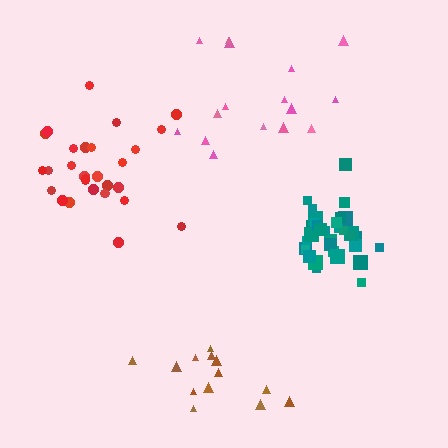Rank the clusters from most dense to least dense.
teal, red, brown, pink.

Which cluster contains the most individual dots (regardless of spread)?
Teal (34).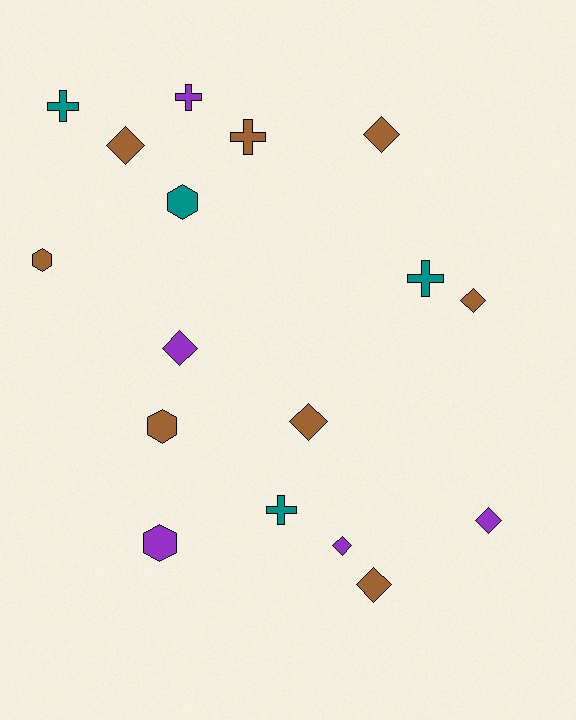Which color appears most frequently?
Brown, with 8 objects.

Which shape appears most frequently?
Diamond, with 8 objects.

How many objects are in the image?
There are 17 objects.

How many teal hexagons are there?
There is 1 teal hexagon.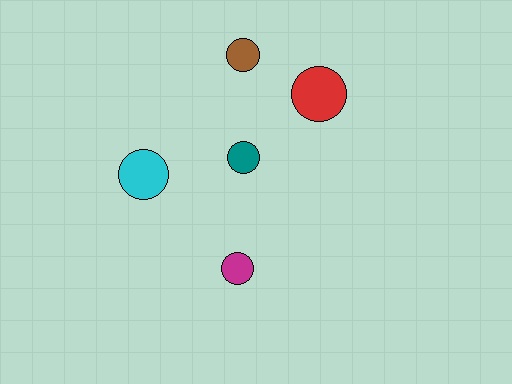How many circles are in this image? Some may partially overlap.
There are 5 circles.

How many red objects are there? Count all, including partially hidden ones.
There is 1 red object.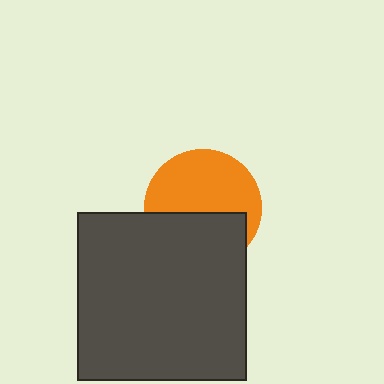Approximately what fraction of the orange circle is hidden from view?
Roughly 43% of the orange circle is hidden behind the dark gray square.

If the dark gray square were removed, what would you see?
You would see the complete orange circle.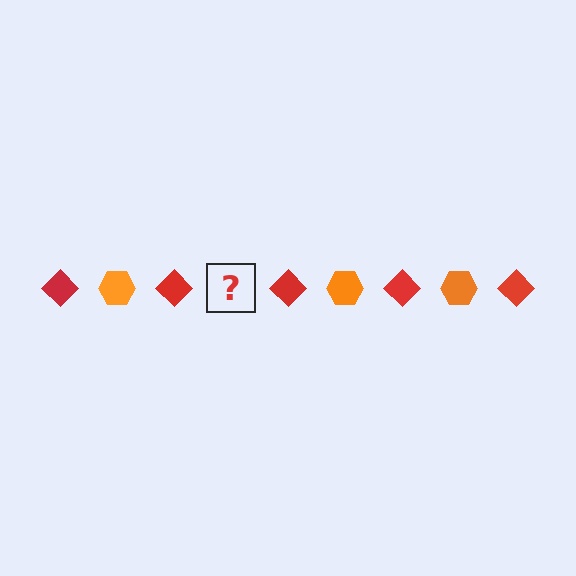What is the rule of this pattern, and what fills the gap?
The rule is that the pattern alternates between red diamond and orange hexagon. The gap should be filled with an orange hexagon.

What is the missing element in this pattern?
The missing element is an orange hexagon.